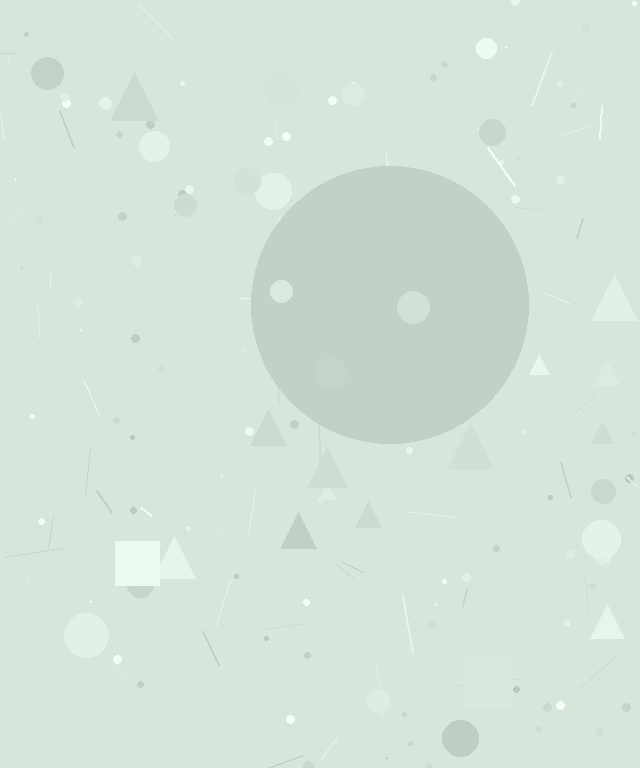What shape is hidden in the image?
A circle is hidden in the image.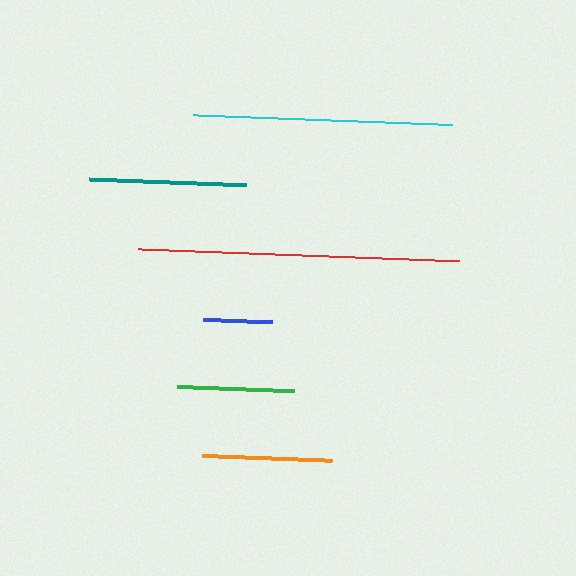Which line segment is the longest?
The red line is the longest at approximately 321 pixels.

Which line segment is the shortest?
The blue line is the shortest at approximately 68 pixels.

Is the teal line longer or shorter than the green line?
The teal line is longer than the green line.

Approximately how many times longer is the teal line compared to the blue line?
The teal line is approximately 2.3 times the length of the blue line.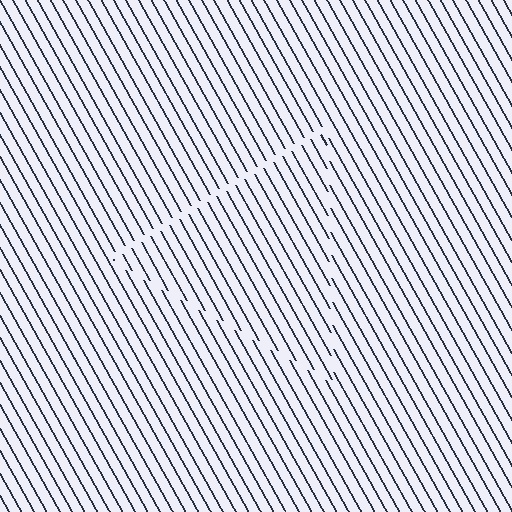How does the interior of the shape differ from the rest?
The interior of the shape contains the same grating, shifted by half a period — the contour is defined by the phase discontinuity where line-ends from the inner and outer gratings abut.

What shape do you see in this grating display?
An illusory triangle. The interior of the shape contains the same grating, shifted by half a period — the contour is defined by the phase discontinuity where line-ends from the inner and outer gratings abut.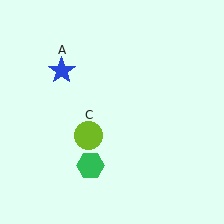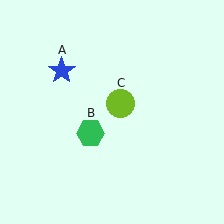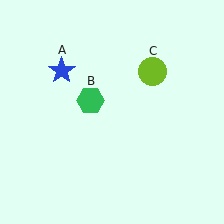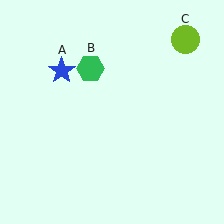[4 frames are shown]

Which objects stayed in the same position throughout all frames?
Blue star (object A) remained stationary.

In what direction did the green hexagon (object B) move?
The green hexagon (object B) moved up.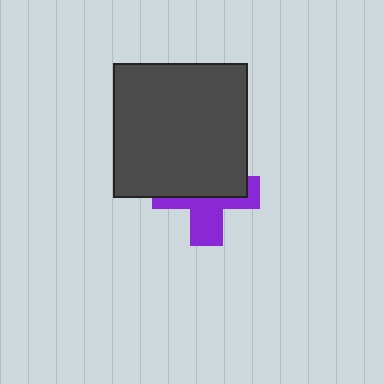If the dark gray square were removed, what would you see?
You would see the complete purple cross.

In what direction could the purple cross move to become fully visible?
The purple cross could move down. That would shift it out from behind the dark gray square entirely.